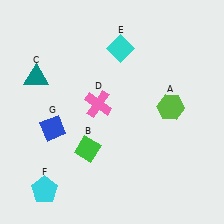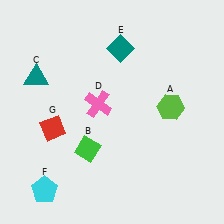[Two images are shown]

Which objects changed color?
E changed from cyan to teal. G changed from blue to red.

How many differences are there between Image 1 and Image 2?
There are 2 differences between the two images.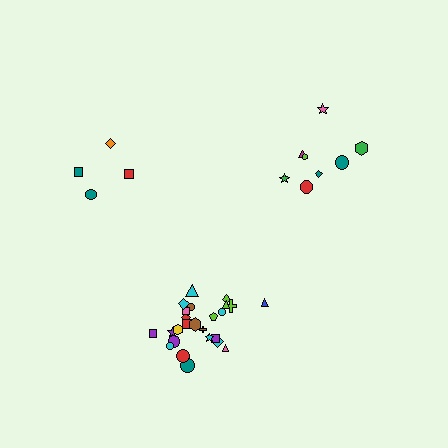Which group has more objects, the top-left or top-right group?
The top-right group.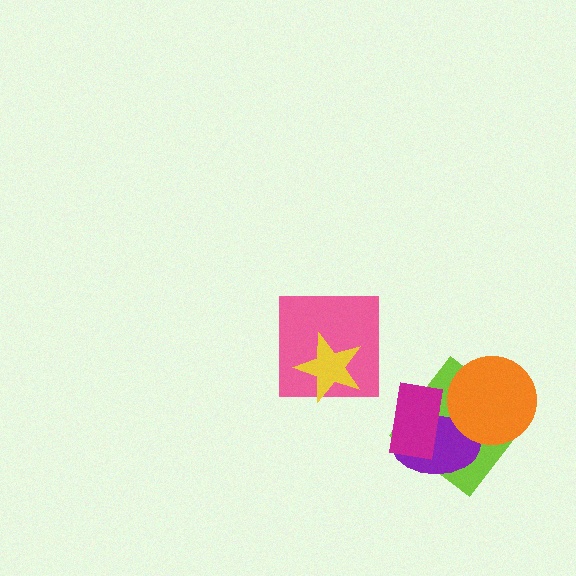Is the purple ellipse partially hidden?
Yes, it is partially covered by another shape.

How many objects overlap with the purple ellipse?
3 objects overlap with the purple ellipse.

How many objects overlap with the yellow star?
1 object overlaps with the yellow star.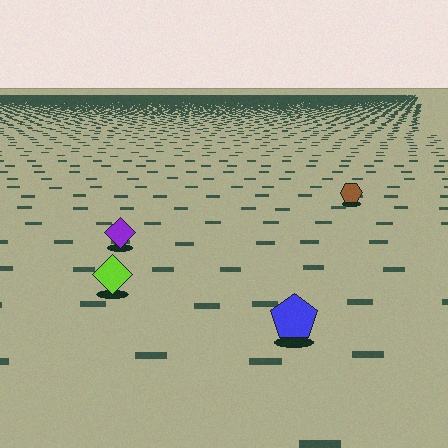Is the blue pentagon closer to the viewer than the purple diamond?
Yes. The blue pentagon is closer — you can tell from the texture gradient: the ground texture is coarser near it.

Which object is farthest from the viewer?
The brown hexagon is farthest from the viewer. It appears smaller and the ground texture around it is denser.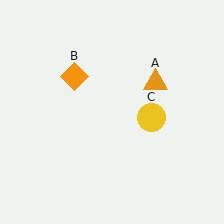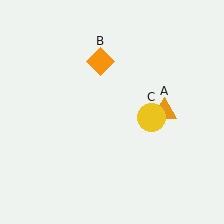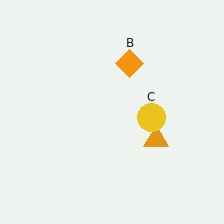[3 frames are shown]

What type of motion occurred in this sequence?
The orange triangle (object A), orange diamond (object B) rotated clockwise around the center of the scene.